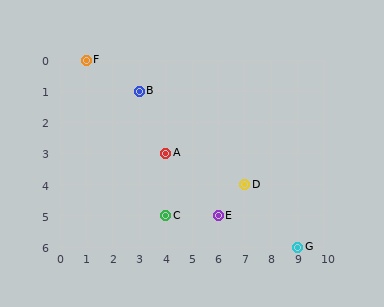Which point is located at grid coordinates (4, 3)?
Point A is at (4, 3).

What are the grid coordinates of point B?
Point B is at grid coordinates (3, 1).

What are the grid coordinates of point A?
Point A is at grid coordinates (4, 3).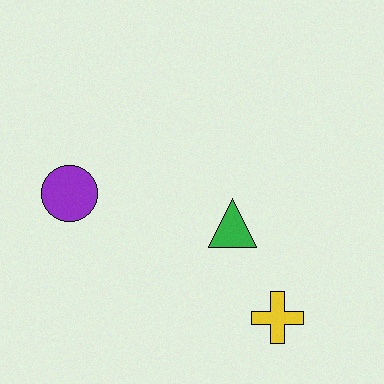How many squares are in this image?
There are no squares.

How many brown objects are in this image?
There are no brown objects.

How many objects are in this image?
There are 3 objects.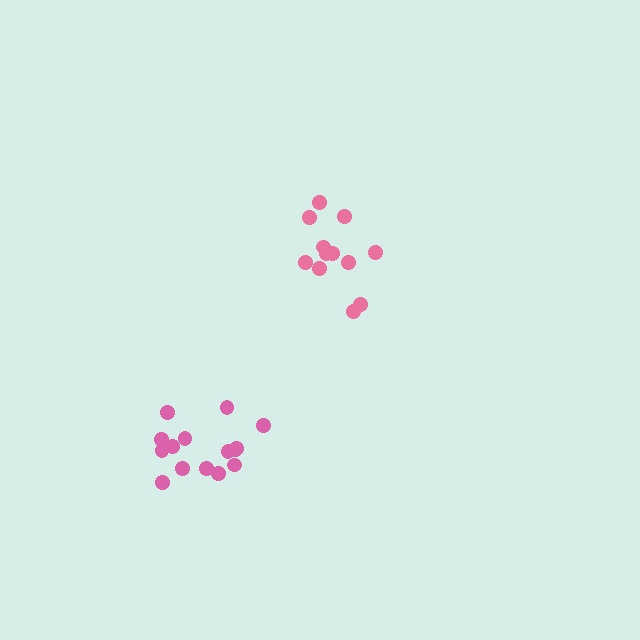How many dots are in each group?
Group 1: 12 dots, Group 2: 15 dots (27 total).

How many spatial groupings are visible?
There are 2 spatial groupings.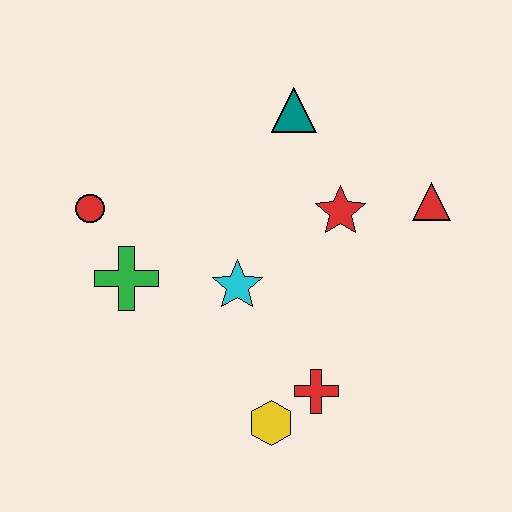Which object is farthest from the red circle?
The red triangle is farthest from the red circle.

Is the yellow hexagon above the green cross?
No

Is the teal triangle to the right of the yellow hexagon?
Yes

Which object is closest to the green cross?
The red circle is closest to the green cross.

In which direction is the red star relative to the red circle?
The red star is to the right of the red circle.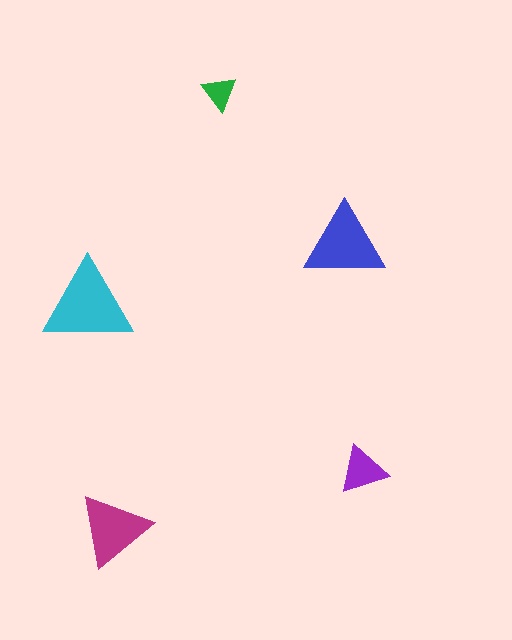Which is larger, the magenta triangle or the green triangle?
The magenta one.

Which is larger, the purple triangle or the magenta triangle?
The magenta one.